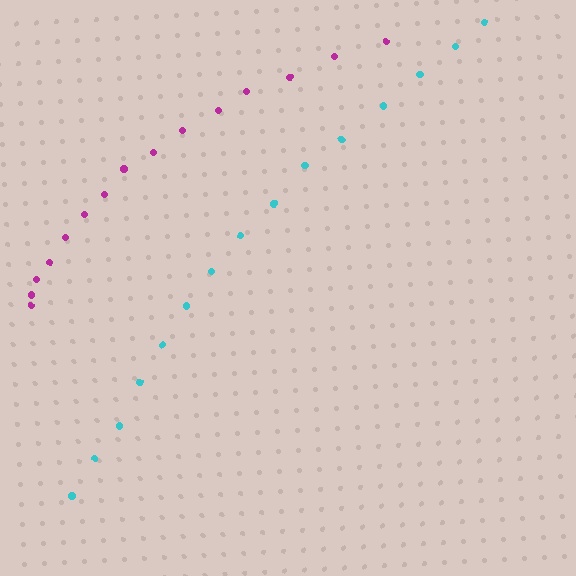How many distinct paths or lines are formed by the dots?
There are 2 distinct paths.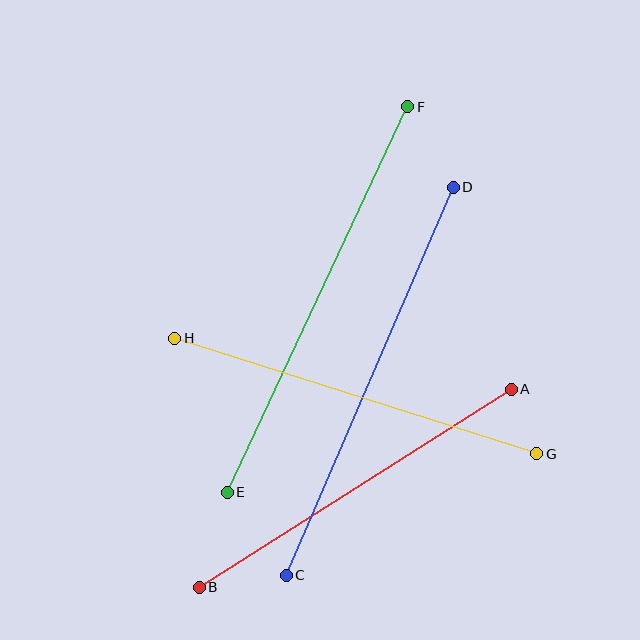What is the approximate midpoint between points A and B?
The midpoint is at approximately (355, 488) pixels.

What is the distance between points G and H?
The distance is approximately 380 pixels.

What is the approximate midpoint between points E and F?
The midpoint is at approximately (317, 299) pixels.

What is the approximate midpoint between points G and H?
The midpoint is at approximately (356, 396) pixels.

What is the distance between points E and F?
The distance is approximately 426 pixels.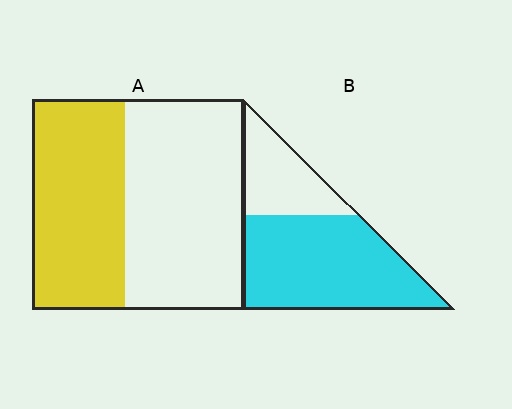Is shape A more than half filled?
No.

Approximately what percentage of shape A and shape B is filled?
A is approximately 45% and B is approximately 70%.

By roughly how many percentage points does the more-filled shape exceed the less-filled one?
By roughly 25 percentage points (B over A).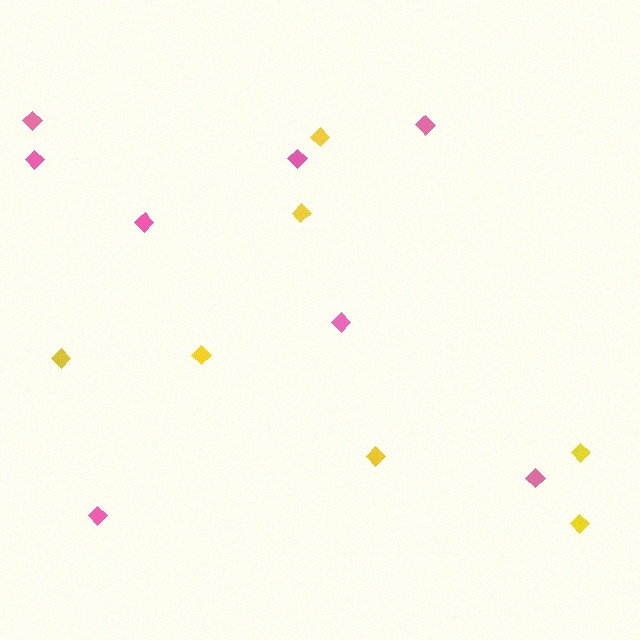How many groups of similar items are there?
There are 2 groups: one group of pink diamonds (8) and one group of yellow diamonds (7).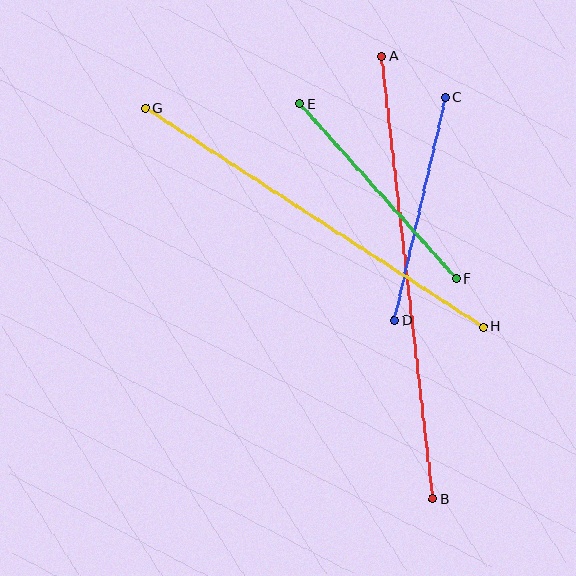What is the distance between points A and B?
The distance is approximately 445 pixels.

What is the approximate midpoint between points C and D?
The midpoint is at approximately (420, 209) pixels.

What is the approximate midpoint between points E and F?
The midpoint is at approximately (378, 191) pixels.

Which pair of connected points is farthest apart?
Points A and B are farthest apart.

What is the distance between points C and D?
The distance is approximately 229 pixels.